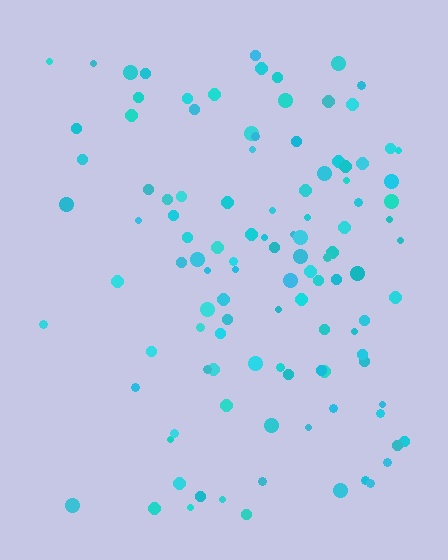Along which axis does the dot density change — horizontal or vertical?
Horizontal.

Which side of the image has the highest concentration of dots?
The right.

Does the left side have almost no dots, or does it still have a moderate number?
Still a moderate number, just noticeably fewer than the right.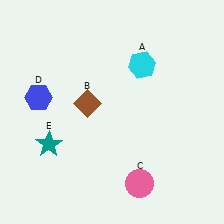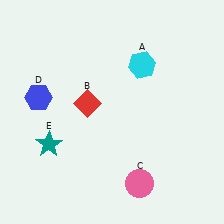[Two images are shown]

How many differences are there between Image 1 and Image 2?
There is 1 difference between the two images.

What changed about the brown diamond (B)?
In Image 1, B is brown. In Image 2, it changed to red.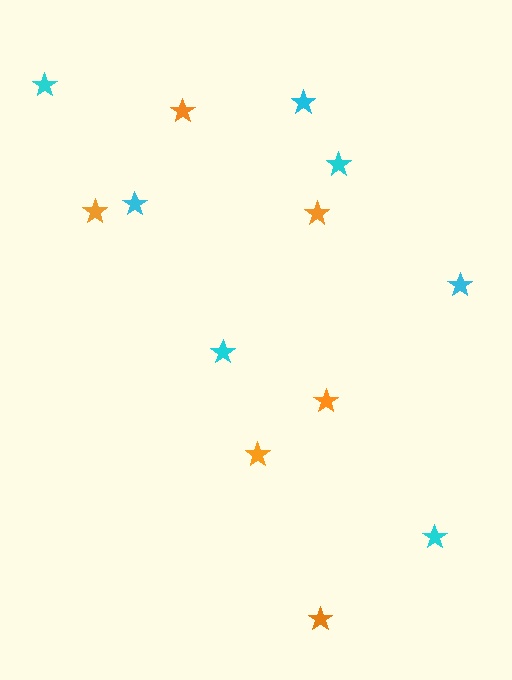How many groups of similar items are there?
There are 2 groups: one group of orange stars (6) and one group of cyan stars (7).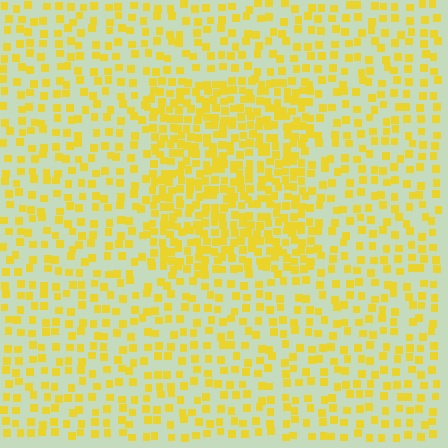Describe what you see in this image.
The image contains small yellow elements arranged at two different densities. A rectangle-shaped region is visible where the elements are more densely packed than the surrounding area.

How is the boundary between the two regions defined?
The boundary is defined by a change in element density (approximately 2.1x ratio). All elements are the same color, size, and shape.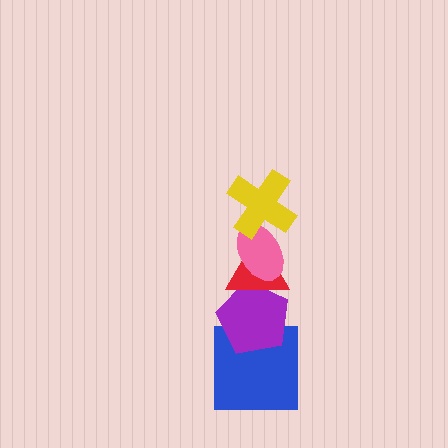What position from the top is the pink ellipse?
The pink ellipse is 2nd from the top.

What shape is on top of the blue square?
The purple pentagon is on top of the blue square.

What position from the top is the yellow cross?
The yellow cross is 1st from the top.